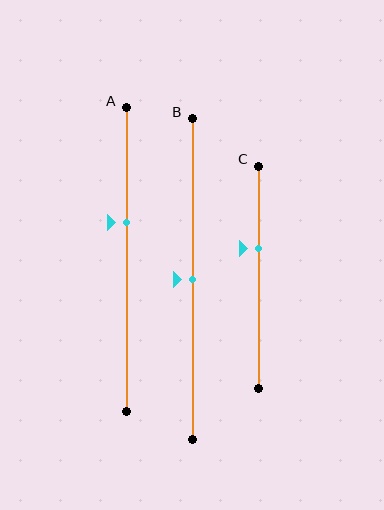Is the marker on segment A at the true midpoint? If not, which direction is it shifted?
No, the marker on segment A is shifted upward by about 12% of the segment length.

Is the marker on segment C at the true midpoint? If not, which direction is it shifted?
No, the marker on segment C is shifted upward by about 13% of the segment length.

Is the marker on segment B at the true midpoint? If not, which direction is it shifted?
Yes, the marker on segment B is at the true midpoint.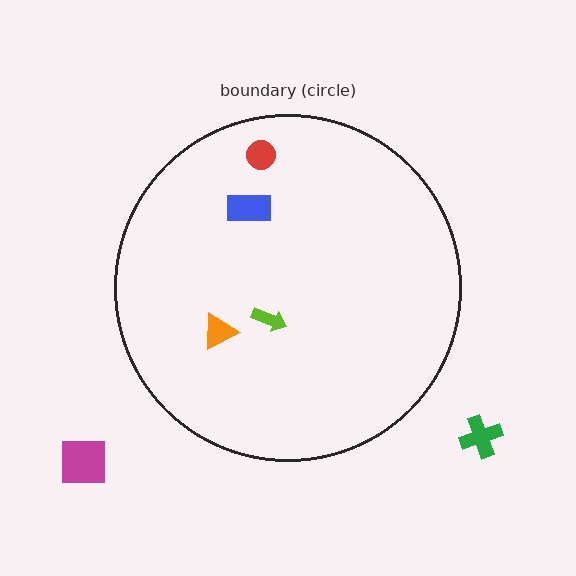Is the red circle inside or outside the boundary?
Inside.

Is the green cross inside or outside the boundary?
Outside.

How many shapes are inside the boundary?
4 inside, 2 outside.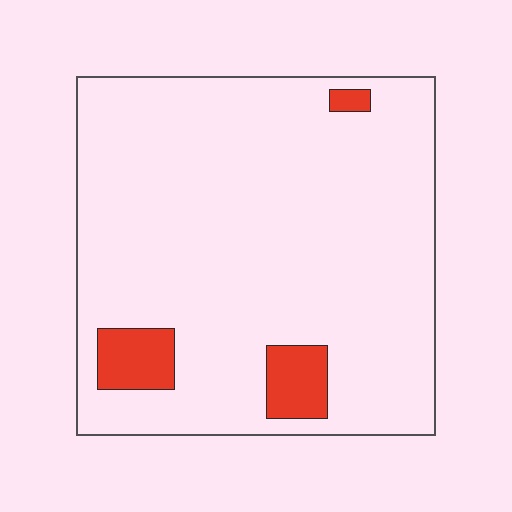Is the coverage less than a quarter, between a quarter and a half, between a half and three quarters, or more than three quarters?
Less than a quarter.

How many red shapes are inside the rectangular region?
3.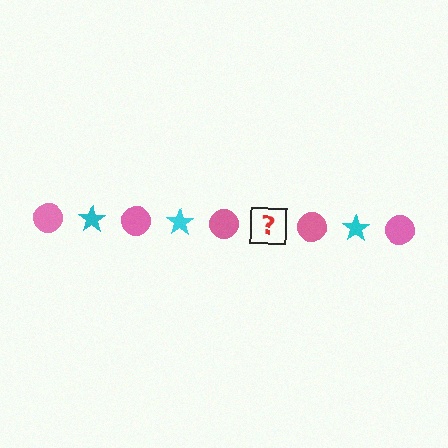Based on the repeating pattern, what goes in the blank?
The blank should be a cyan star.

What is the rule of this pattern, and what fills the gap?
The rule is that the pattern alternates between pink circle and cyan star. The gap should be filled with a cyan star.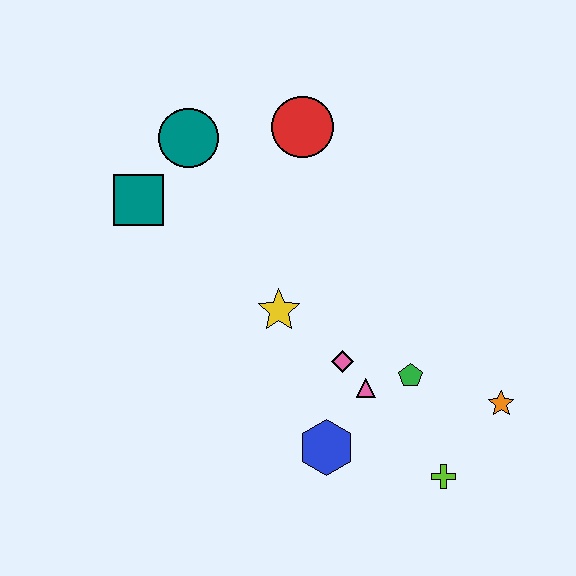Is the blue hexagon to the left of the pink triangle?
Yes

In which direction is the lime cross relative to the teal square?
The lime cross is to the right of the teal square.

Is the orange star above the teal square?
No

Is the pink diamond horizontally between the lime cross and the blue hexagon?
Yes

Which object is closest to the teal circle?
The teal square is closest to the teal circle.